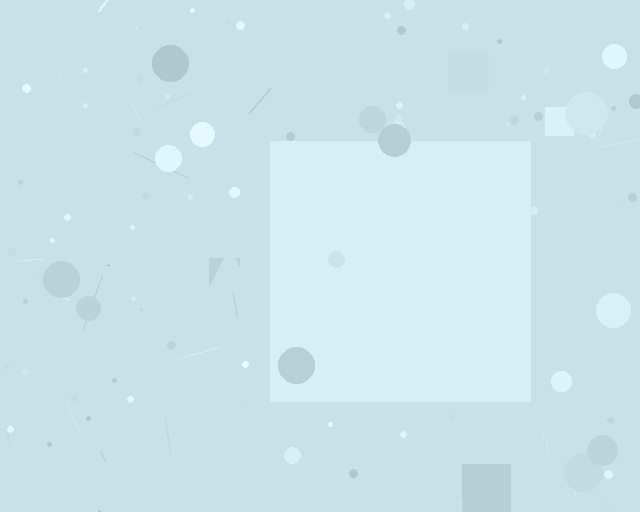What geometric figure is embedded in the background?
A square is embedded in the background.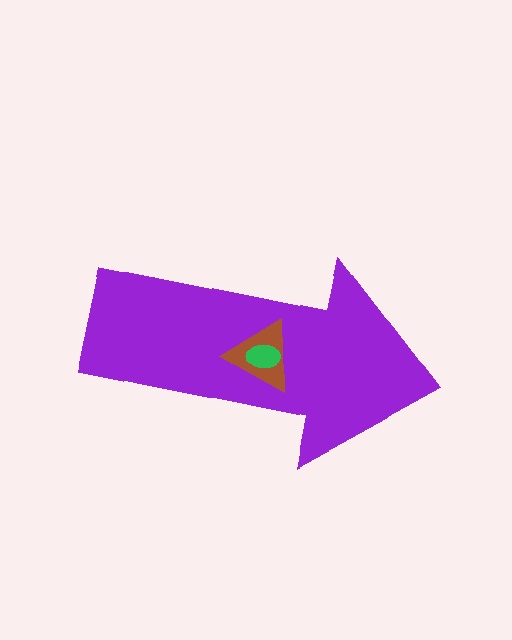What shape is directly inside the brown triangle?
The green ellipse.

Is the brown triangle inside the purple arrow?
Yes.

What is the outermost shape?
The purple arrow.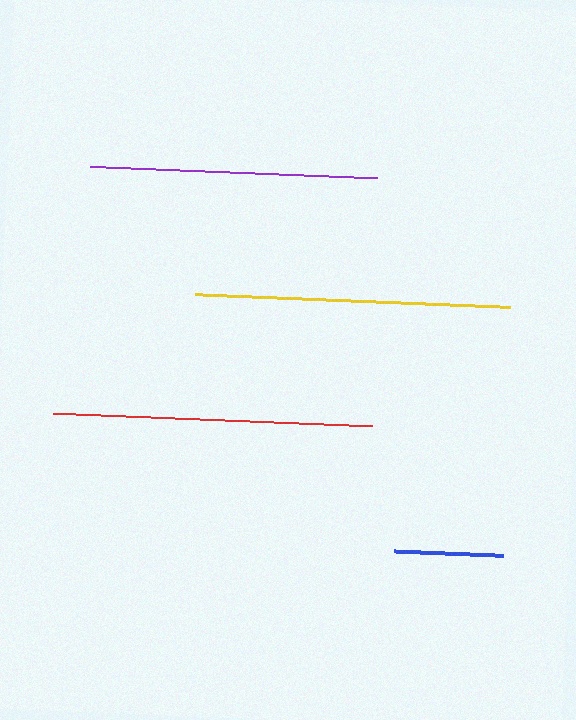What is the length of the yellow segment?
The yellow segment is approximately 316 pixels long.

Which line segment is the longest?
The red line is the longest at approximately 319 pixels.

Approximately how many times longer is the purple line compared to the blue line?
The purple line is approximately 2.6 times the length of the blue line.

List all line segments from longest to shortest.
From longest to shortest: red, yellow, purple, blue.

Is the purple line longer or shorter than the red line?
The red line is longer than the purple line.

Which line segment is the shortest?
The blue line is the shortest at approximately 109 pixels.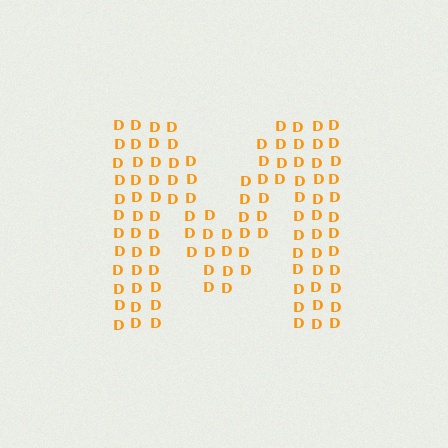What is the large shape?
The large shape is the letter M.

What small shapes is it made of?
It is made of small letter D's.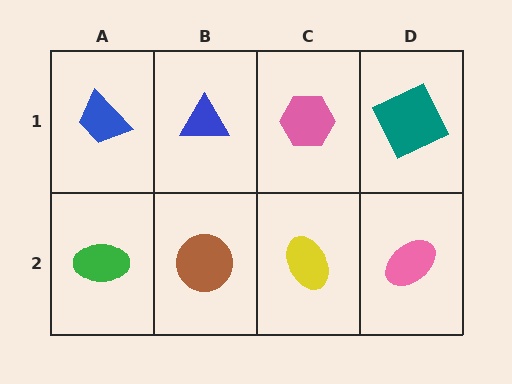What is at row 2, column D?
A pink ellipse.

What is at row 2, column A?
A green ellipse.